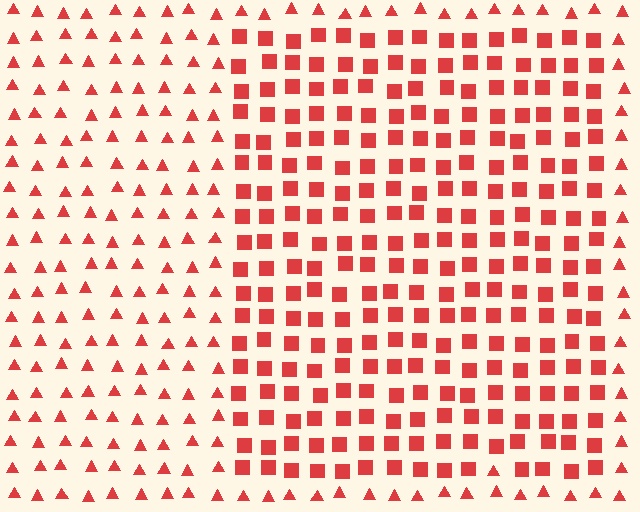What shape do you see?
I see a rectangle.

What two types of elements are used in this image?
The image uses squares inside the rectangle region and triangles outside it.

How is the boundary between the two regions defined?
The boundary is defined by a change in element shape: squares inside vs. triangles outside. All elements share the same color and spacing.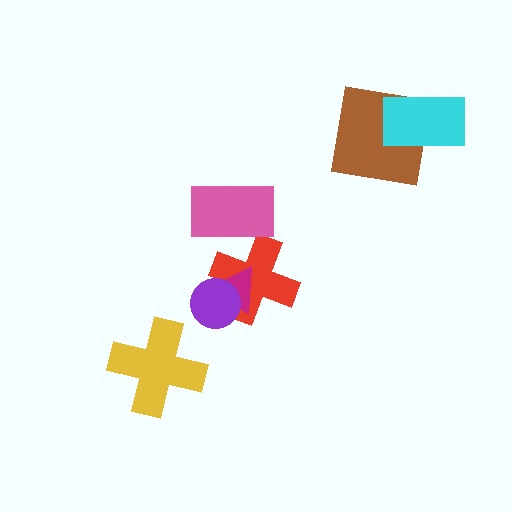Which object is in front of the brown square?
The cyan rectangle is in front of the brown square.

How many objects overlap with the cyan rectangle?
1 object overlaps with the cyan rectangle.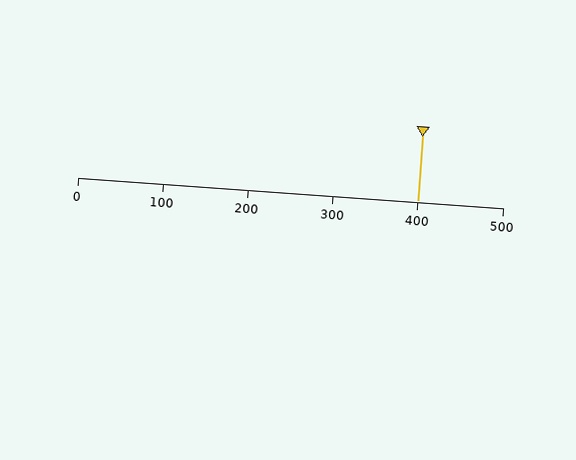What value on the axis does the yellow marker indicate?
The marker indicates approximately 400.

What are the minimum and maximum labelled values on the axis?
The axis runs from 0 to 500.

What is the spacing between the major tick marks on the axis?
The major ticks are spaced 100 apart.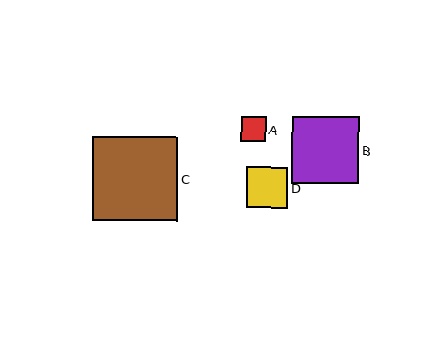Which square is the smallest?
Square A is the smallest with a size of approximately 25 pixels.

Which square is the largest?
Square C is the largest with a size of approximately 85 pixels.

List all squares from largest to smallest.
From largest to smallest: C, B, D, A.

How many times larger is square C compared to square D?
Square C is approximately 2.1 times the size of square D.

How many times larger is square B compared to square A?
Square B is approximately 2.7 times the size of square A.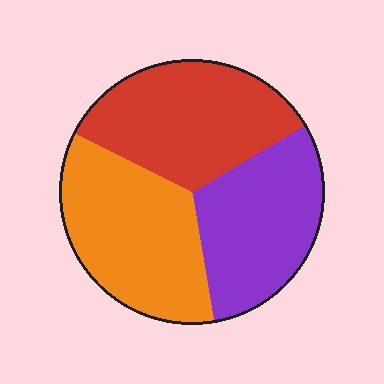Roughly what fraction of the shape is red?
Red covers around 35% of the shape.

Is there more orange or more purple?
Orange.